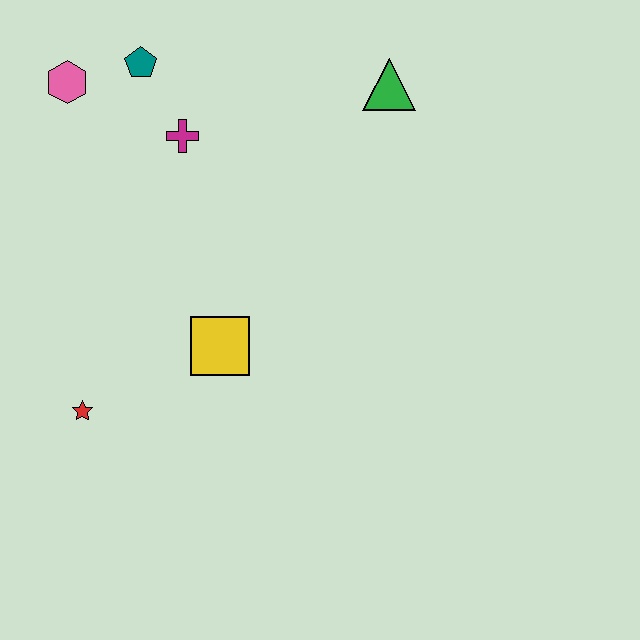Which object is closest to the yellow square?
The red star is closest to the yellow square.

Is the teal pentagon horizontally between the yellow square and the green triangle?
No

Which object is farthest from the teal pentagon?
The red star is farthest from the teal pentagon.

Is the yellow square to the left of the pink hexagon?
No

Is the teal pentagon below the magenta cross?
No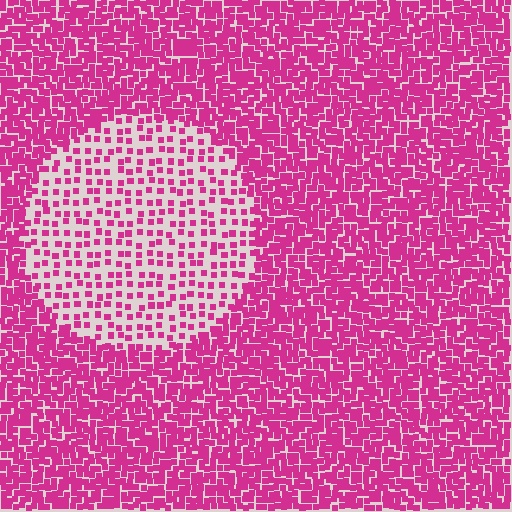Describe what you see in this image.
The image contains small magenta elements arranged at two different densities. A circle-shaped region is visible where the elements are less densely packed than the surrounding area.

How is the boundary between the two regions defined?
The boundary is defined by a change in element density (approximately 2.6x ratio). All elements are the same color, size, and shape.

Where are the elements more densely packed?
The elements are more densely packed outside the circle boundary.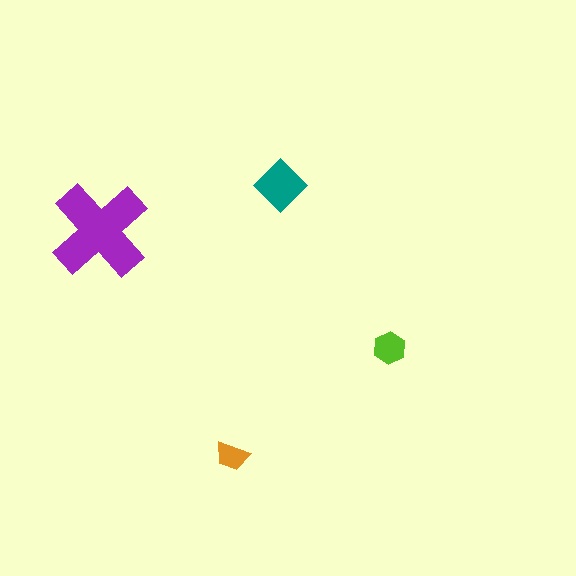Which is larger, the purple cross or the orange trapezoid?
The purple cross.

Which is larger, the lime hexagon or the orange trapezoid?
The lime hexagon.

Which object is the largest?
The purple cross.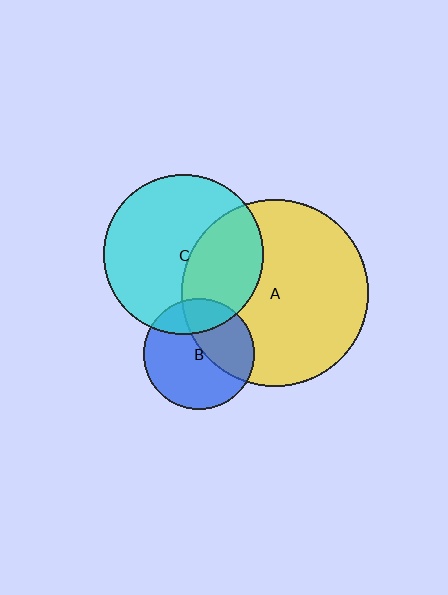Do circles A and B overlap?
Yes.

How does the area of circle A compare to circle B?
Approximately 2.8 times.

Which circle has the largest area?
Circle A (yellow).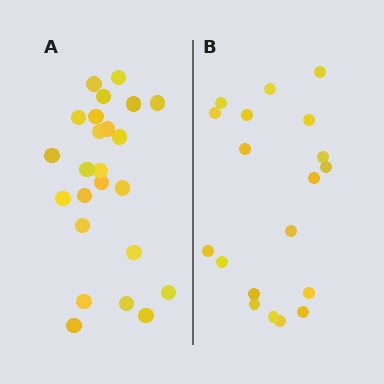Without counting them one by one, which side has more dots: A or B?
Region A (the left region) has more dots.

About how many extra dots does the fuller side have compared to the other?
Region A has about 5 more dots than region B.